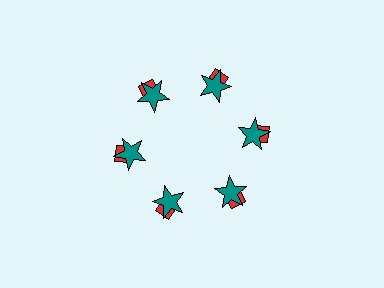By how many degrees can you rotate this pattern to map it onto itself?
The pattern maps onto itself every 60 degrees of rotation.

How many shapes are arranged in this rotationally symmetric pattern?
There are 12 shapes, arranged in 6 groups of 2.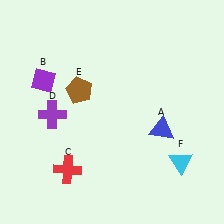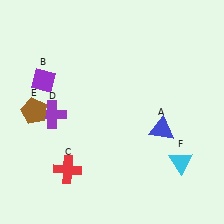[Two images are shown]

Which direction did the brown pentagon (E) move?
The brown pentagon (E) moved left.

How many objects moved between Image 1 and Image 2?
1 object moved between the two images.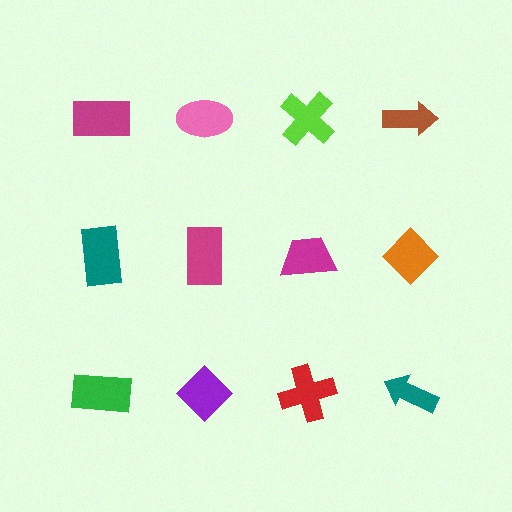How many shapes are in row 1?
4 shapes.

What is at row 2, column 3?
A magenta trapezoid.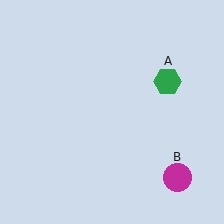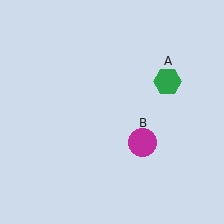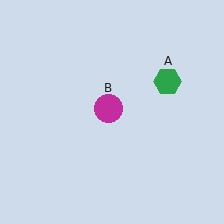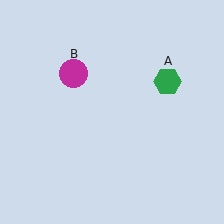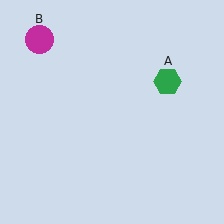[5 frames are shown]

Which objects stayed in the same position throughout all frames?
Green hexagon (object A) remained stationary.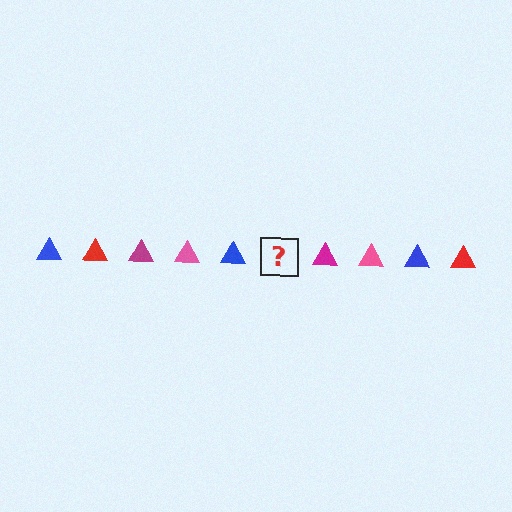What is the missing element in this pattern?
The missing element is a red triangle.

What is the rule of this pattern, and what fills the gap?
The rule is that the pattern cycles through blue, red, magenta, pink triangles. The gap should be filled with a red triangle.